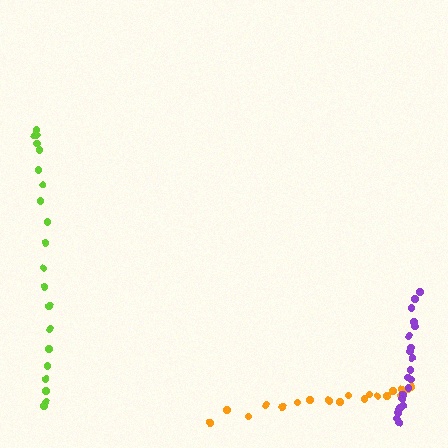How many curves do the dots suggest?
There are 3 distinct paths.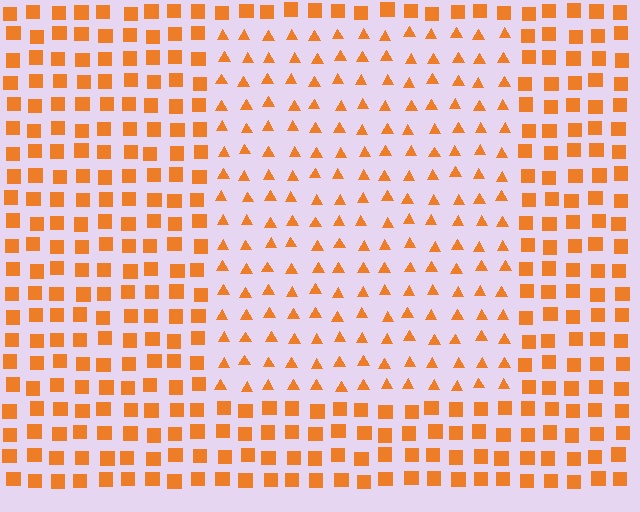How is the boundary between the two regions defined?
The boundary is defined by a change in element shape: triangles inside vs. squares outside. All elements share the same color and spacing.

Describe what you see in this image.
The image is filled with small orange elements arranged in a uniform grid. A rectangle-shaped region contains triangles, while the surrounding area contains squares. The boundary is defined purely by the change in element shape.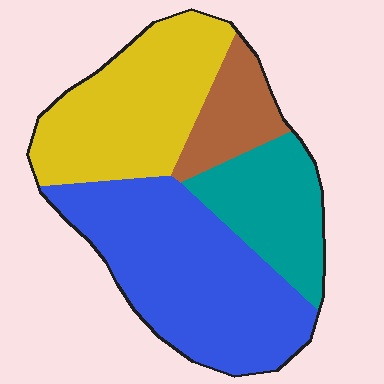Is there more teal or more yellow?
Yellow.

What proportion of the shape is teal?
Teal takes up less than a quarter of the shape.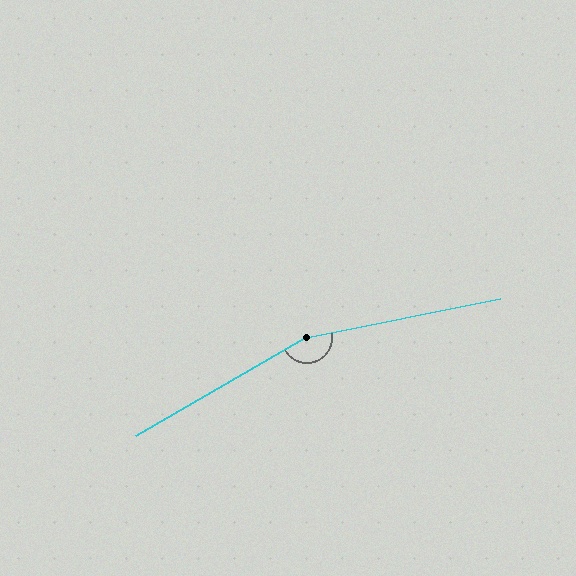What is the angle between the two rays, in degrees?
Approximately 161 degrees.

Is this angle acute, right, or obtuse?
It is obtuse.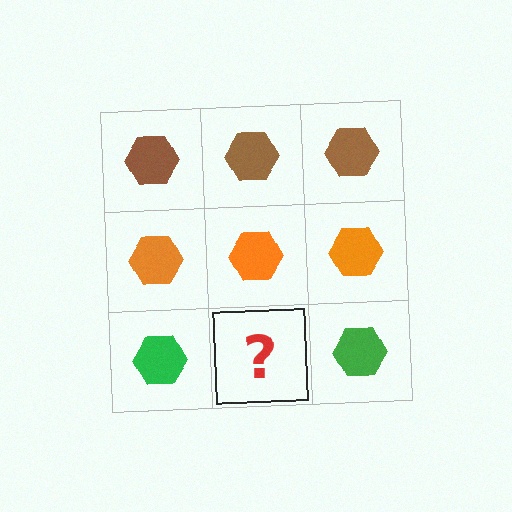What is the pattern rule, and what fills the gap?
The rule is that each row has a consistent color. The gap should be filled with a green hexagon.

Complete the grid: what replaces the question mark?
The question mark should be replaced with a green hexagon.